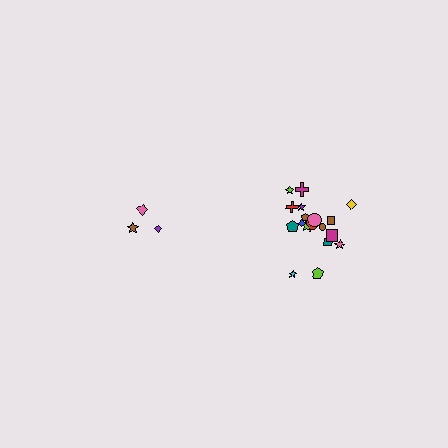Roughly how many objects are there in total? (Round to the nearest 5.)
Roughly 20 objects in total.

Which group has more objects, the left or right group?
The right group.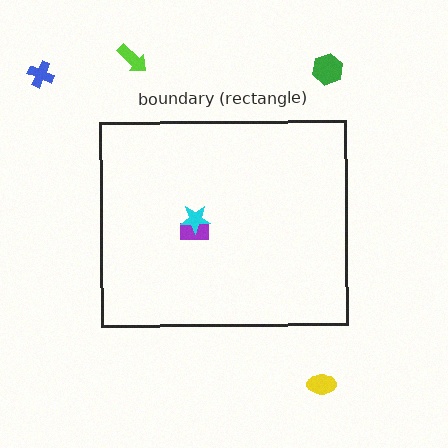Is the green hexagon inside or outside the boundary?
Outside.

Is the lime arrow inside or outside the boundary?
Outside.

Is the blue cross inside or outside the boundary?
Outside.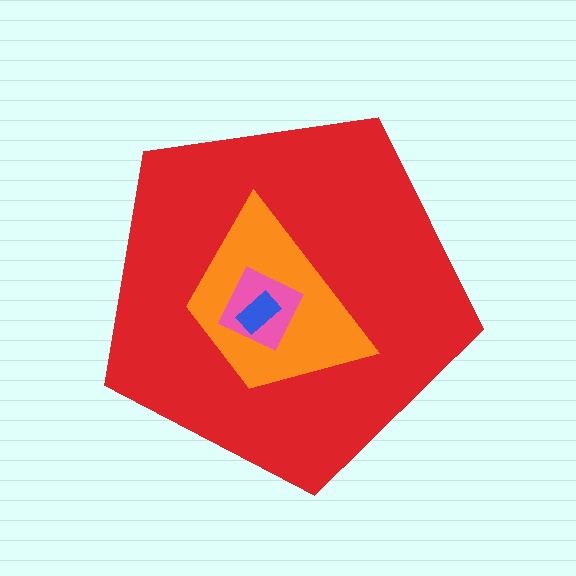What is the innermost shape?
The blue rectangle.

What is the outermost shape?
The red pentagon.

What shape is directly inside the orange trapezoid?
The pink square.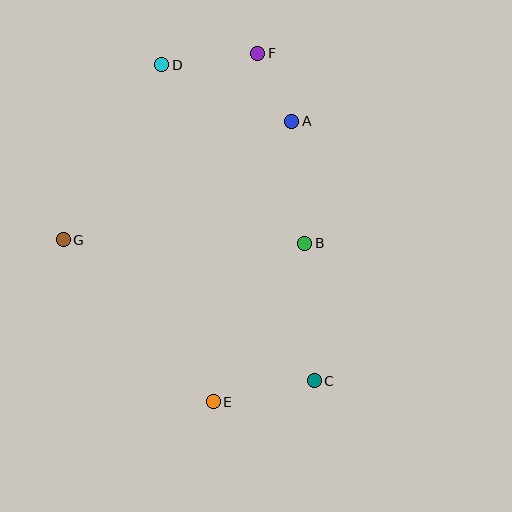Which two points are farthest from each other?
Points E and F are farthest from each other.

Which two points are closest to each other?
Points A and F are closest to each other.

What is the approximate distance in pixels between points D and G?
The distance between D and G is approximately 201 pixels.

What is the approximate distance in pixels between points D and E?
The distance between D and E is approximately 341 pixels.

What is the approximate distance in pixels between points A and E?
The distance between A and E is approximately 291 pixels.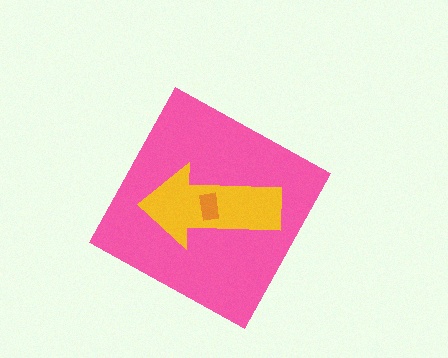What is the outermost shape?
The pink diamond.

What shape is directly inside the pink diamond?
The yellow arrow.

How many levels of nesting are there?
3.